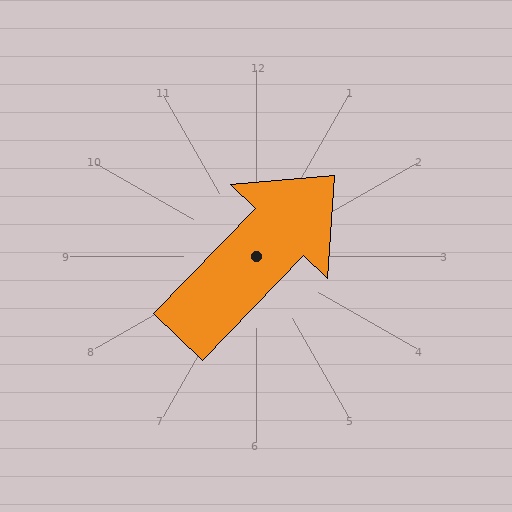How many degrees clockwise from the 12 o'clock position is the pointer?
Approximately 44 degrees.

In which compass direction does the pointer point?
Northeast.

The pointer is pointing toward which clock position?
Roughly 1 o'clock.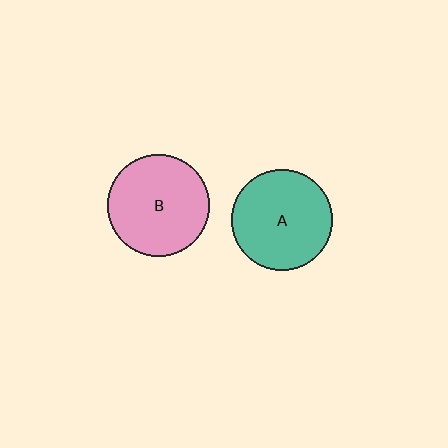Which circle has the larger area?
Circle B (pink).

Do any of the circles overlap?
No, none of the circles overlap.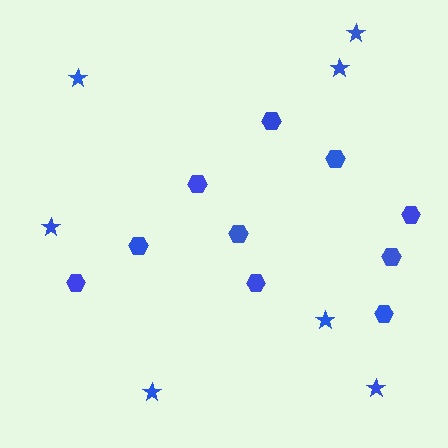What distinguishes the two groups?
There are 2 groups: one group of hexagons (10) and one group of stars (7).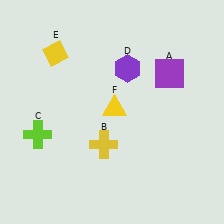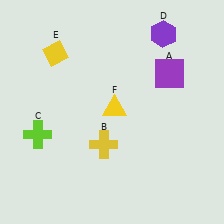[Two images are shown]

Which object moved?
The purple hexagon (D) moved right.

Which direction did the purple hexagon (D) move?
The purple hexagon (D) moved right.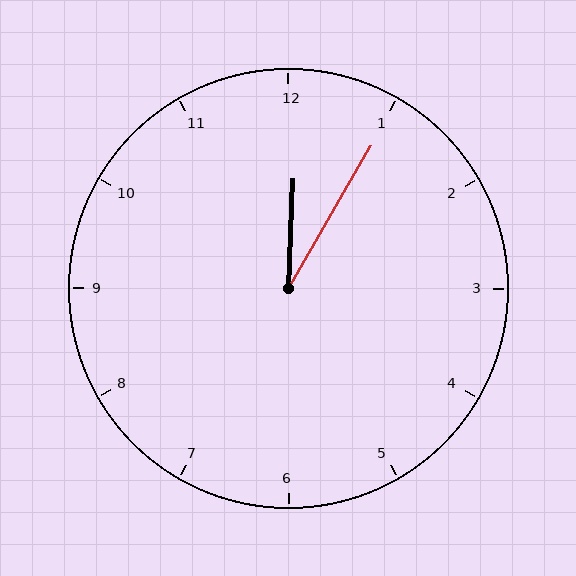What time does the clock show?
12:05.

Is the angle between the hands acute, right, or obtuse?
It is acute.